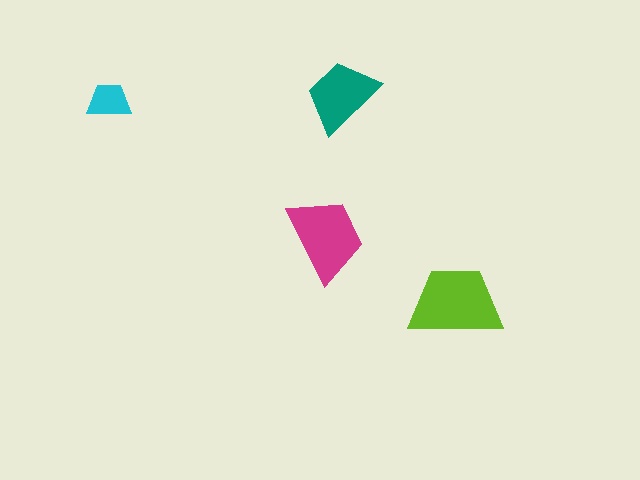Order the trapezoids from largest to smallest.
the lime one, the magenta one, the teal one, the cyan one.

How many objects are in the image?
There are 4 objects in the image.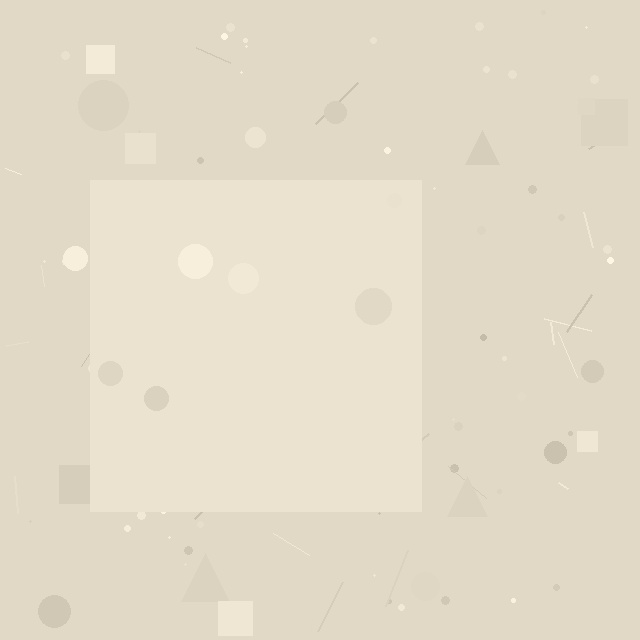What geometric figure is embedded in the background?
A square is embedded in the background.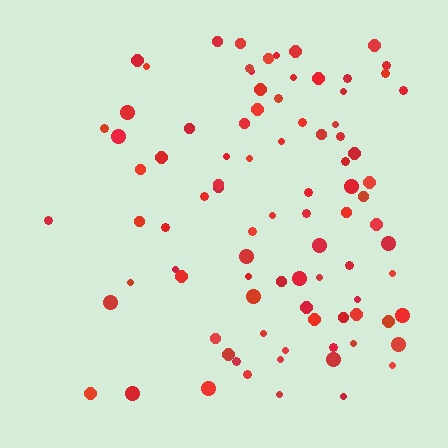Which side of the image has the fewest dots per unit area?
The left.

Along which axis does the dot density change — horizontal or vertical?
Horizontal.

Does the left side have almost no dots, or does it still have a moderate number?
Still a moderate number, just noticeably fewer than the right.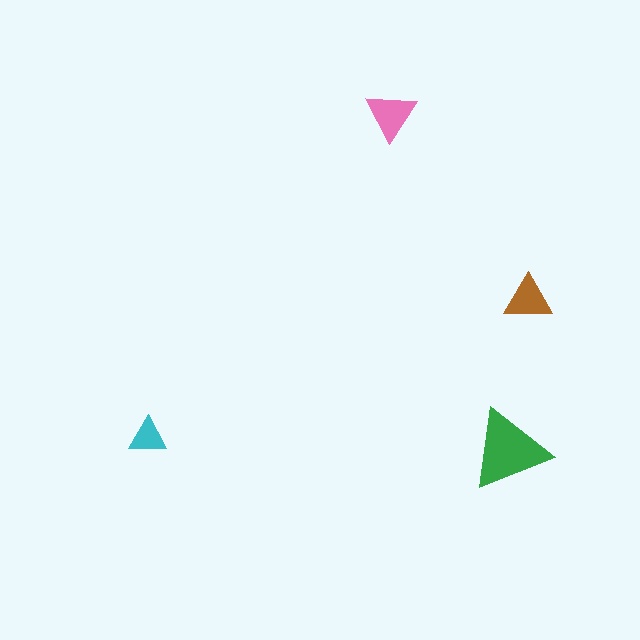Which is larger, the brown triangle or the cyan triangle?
The brown one.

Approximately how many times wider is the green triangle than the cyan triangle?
About 2 times wider.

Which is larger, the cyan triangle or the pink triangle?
The pink one.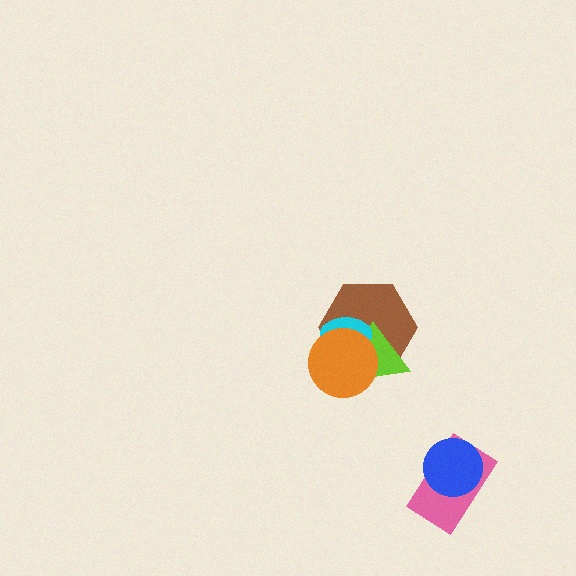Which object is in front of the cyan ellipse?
The orange circle is in front of the cyan ellipse.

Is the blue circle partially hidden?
No, no other shape covers it.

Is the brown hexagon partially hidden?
Yes, it is partially covered by another shape.